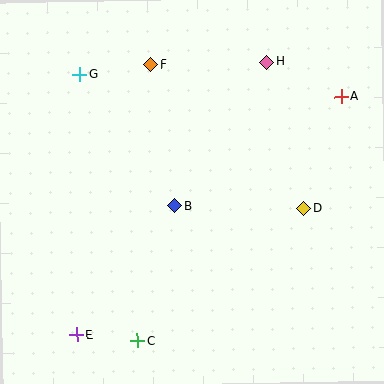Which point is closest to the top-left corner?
Point G is closest to the top-left corner.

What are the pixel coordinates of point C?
Point C is at (137, 341).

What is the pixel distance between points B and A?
The distance between B and A is 199 pixels.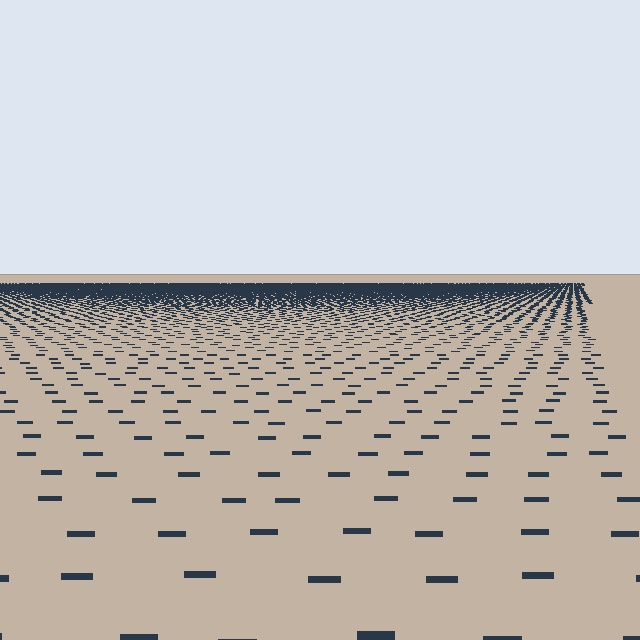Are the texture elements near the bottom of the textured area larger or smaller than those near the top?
Larger. Near the bottom, elements are closer to the viewer and appear at a bigger on-screen size.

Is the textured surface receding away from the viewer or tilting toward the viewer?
The surface is receding away from the viewer. Texture elements get smaller and denser toward the top.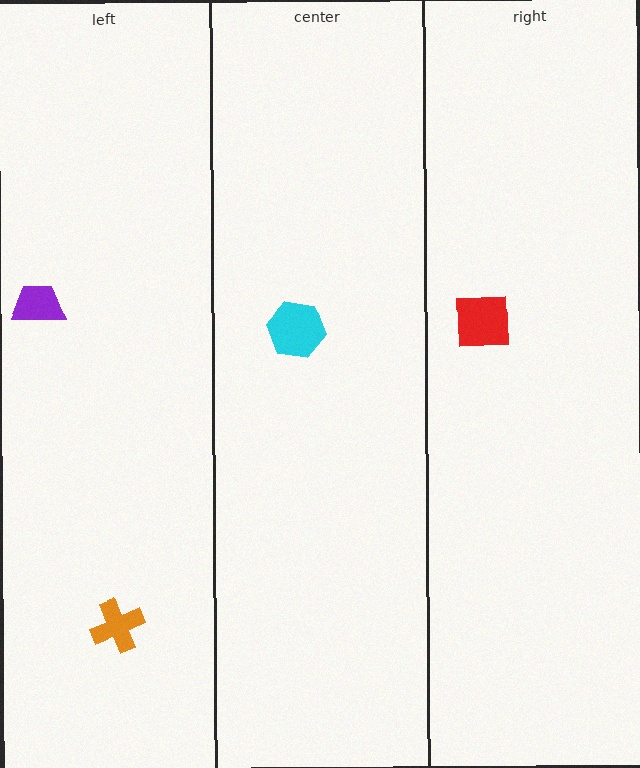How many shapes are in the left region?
2.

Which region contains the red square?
The right region.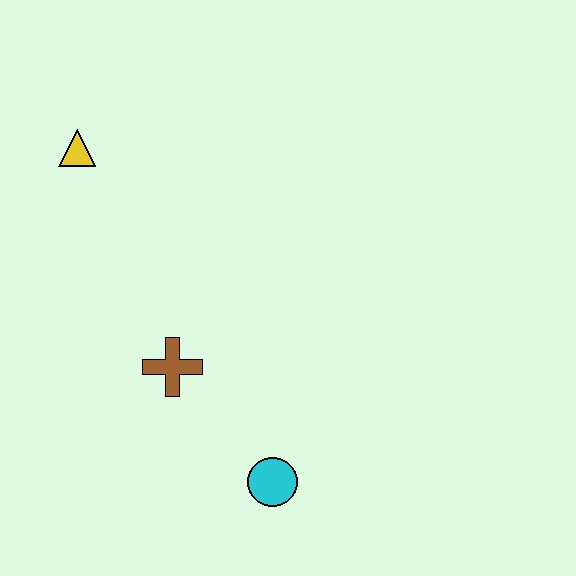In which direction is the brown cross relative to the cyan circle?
The brown cross is above the cyan circle.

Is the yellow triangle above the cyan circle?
Yes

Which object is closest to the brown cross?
The cyan circle is closest to the brown cross.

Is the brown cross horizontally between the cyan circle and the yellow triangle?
Yes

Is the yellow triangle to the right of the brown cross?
No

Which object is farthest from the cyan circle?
The yellow triangle is farthest from the cyan circle.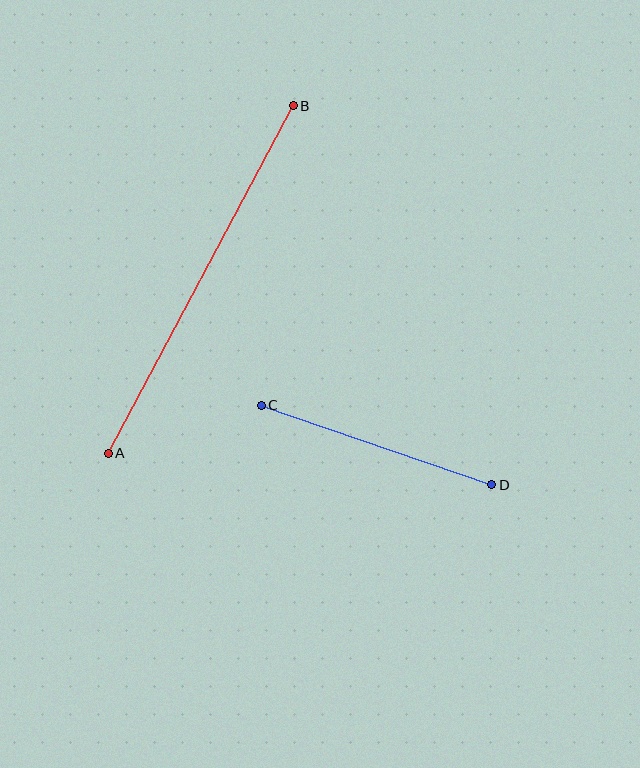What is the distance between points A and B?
The distance is approximately 393 pixels.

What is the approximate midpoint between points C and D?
The midpoint is at approximately (377, 445) pixels.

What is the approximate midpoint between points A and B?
The midpoint is at approximately (201, 279) pixels.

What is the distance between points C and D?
The distance is approximately 244 pixels.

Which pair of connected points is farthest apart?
Points A and B are farthest apart.